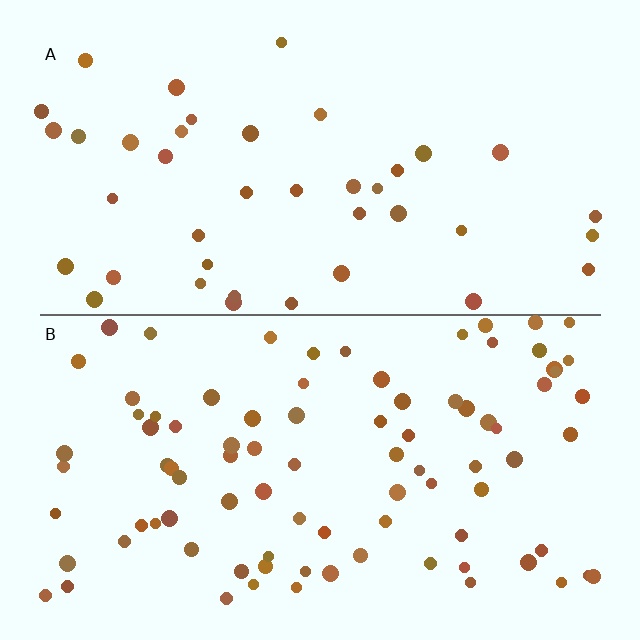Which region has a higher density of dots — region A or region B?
B (the bottom).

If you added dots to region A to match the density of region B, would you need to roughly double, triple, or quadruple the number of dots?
Approximately double.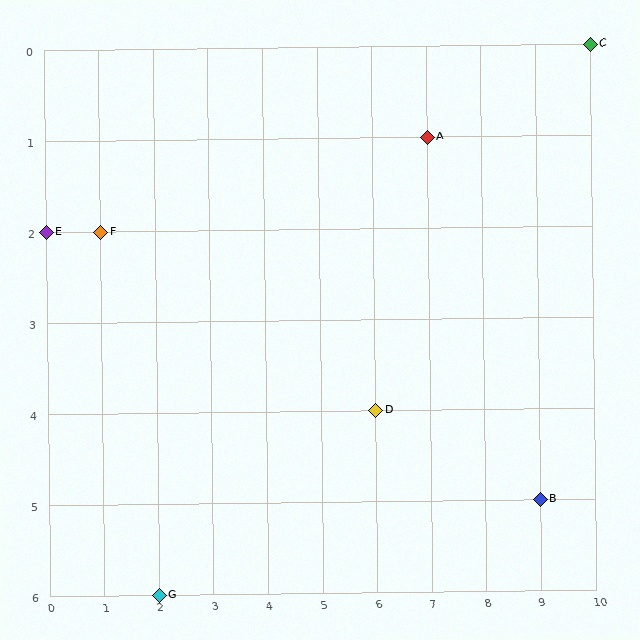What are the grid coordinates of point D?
Point D is at grid coordinates (6, 4).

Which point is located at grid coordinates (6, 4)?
Point D is at (6, 4).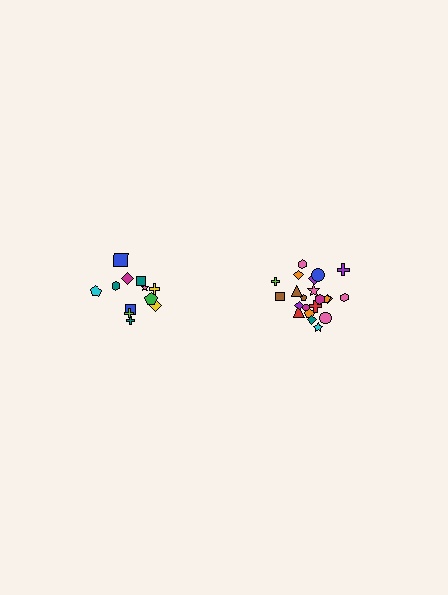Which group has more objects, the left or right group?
The right group.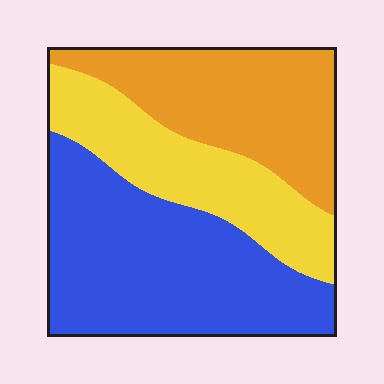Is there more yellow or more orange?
Orange.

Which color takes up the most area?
Blue, at roughly 45%.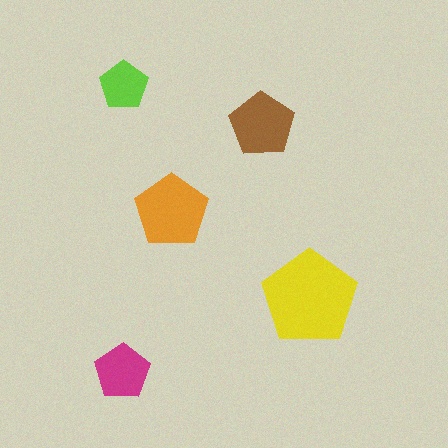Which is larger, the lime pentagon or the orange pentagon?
The orange one.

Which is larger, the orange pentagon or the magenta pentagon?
The orange one.